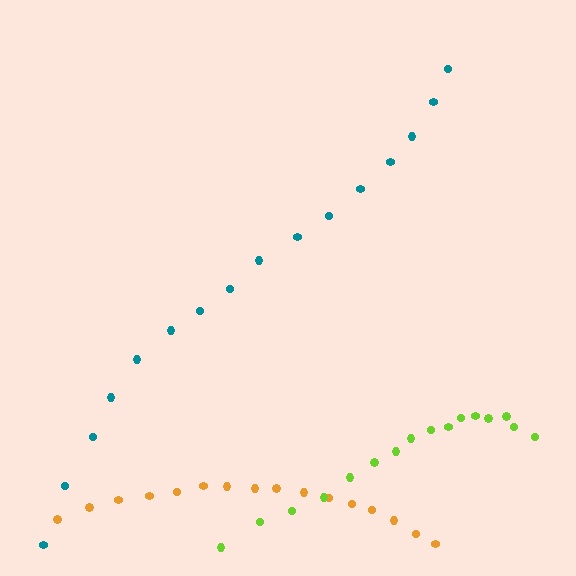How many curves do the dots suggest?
There are 3 distinct paths.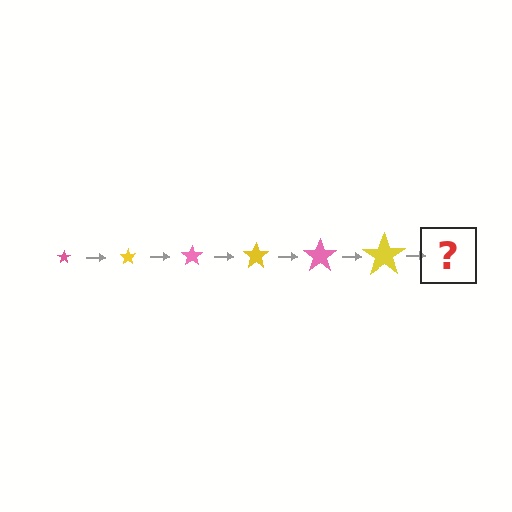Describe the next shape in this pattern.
It should be a pink star, larger than the previous one.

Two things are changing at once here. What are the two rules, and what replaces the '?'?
The two rules are that the star grows larger each step and the color cycles through pink and yellow. The '?' should be a pink star, larger than the previous one.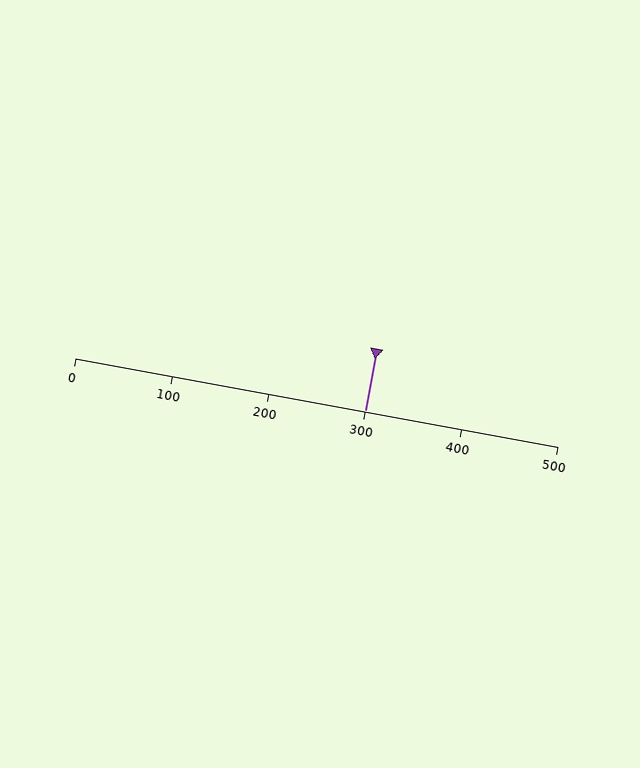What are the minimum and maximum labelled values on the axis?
The axis runs from 0 to 500.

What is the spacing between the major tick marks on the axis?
The major ticks are spaced 100 apart.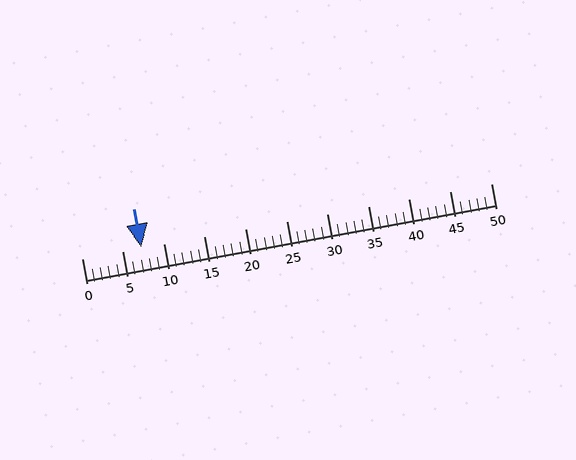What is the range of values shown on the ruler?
The ruler shows values from 0 to 50.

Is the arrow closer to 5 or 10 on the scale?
The arrow is closer to 5.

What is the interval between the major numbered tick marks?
The major tick marks are spaced 5 units apart.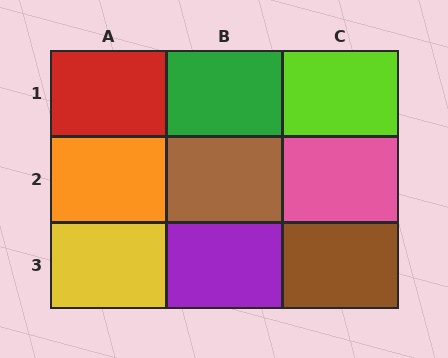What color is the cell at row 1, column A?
Red.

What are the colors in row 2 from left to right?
Orange, brown, pink.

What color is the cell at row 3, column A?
Yellow.